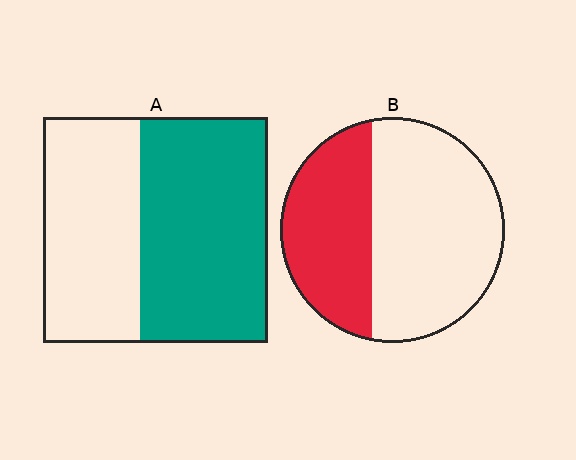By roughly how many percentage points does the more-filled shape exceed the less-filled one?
By roughly 20 percentage points (A over B).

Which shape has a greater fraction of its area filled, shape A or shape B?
Shape A.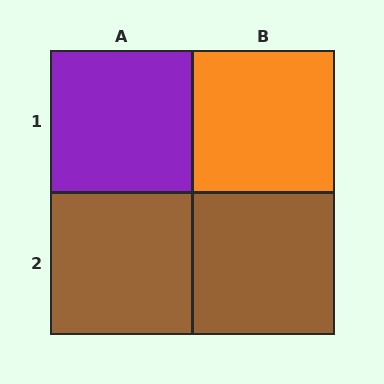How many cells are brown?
2 cells are brown.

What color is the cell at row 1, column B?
Orange.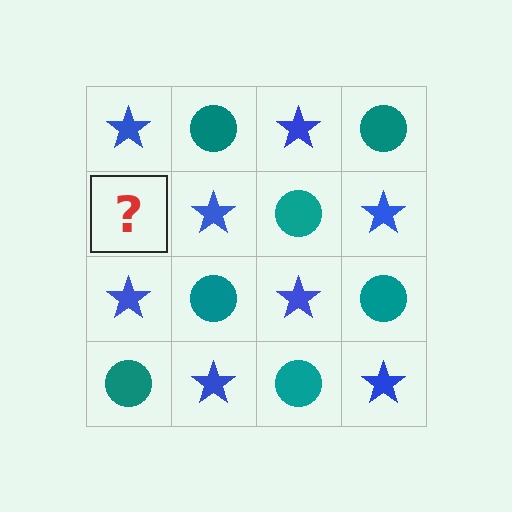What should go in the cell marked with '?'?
The missing cell should contain a teal circle.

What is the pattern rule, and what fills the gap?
The rule is that it alternates blue star and teal circle in a checkerboard pattern. The gap should be filled with a teal circle.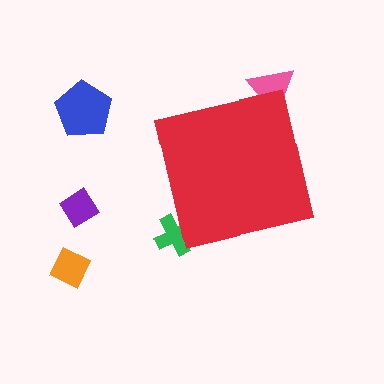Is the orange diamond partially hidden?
No, the orange diamond is fully visible.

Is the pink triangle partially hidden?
Yes, the pink triangle is partially hidden behind the red square.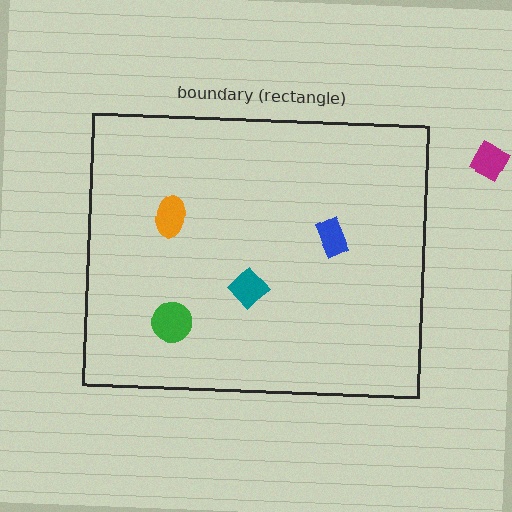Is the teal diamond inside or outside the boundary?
Inside.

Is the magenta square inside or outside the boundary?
Outside.